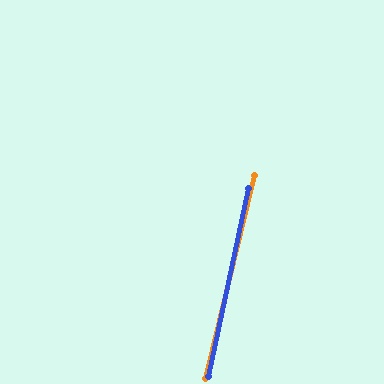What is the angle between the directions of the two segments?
Approximately 2 degrees.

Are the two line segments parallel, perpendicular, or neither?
Parallel — their directions differ by only 1.5°.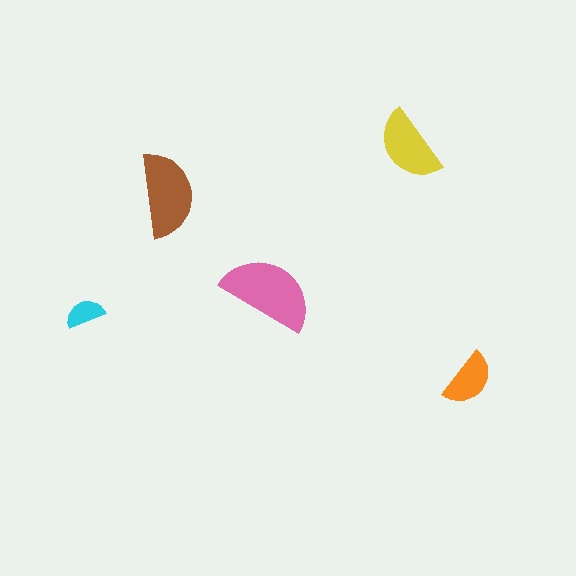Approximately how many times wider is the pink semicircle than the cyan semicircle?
About 2.5 times wider.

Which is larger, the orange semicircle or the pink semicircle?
The pink one.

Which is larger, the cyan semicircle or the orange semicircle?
The orange one.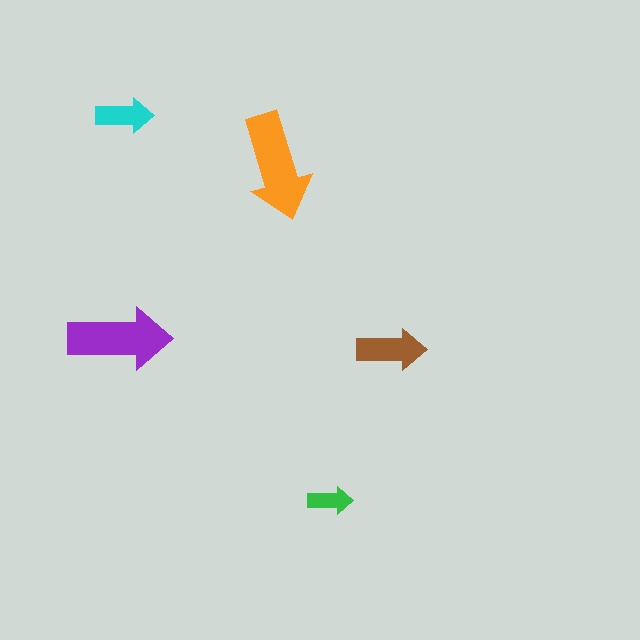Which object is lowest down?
The green arrow is bottommost.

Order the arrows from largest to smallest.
the orange one, the purple one, the brown one, the cyan one, the green one.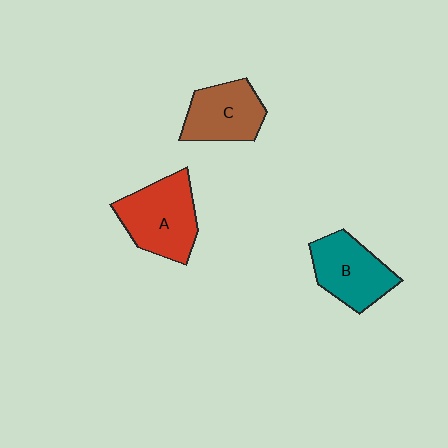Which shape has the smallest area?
Shape C (brown).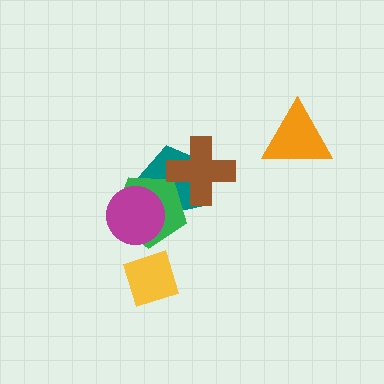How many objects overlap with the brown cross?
2 objects overlap with the brown cross.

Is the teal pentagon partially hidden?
Yes, it is partially covered by another shape.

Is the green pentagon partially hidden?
Yes, it is partially covered by another shape.